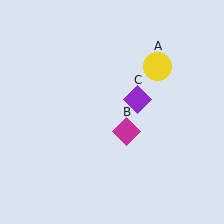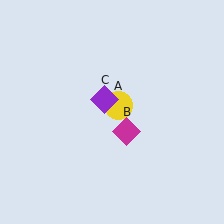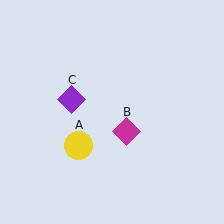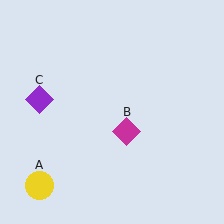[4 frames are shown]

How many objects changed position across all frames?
2 objects changed position: yellow circle (object A), purple diamond (object C).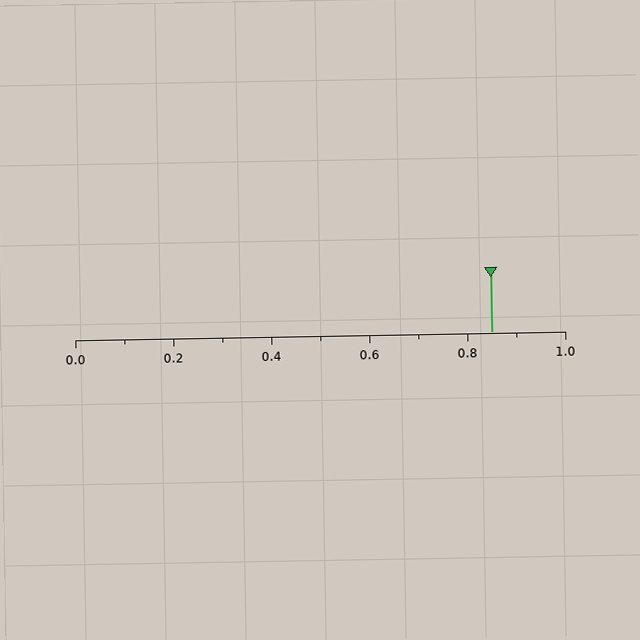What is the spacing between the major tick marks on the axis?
The major ticks are spaced 0.2 apart.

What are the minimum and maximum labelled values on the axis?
The axis runs from 0.0 to 1.0.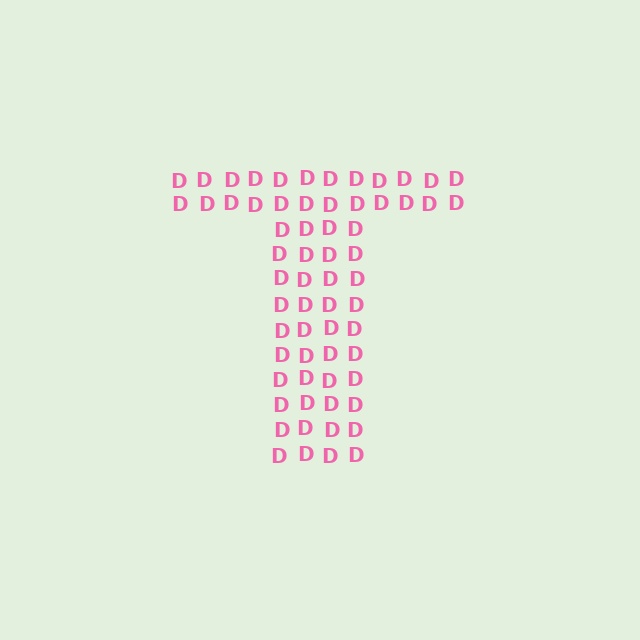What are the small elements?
The small elements are letter D's.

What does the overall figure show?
The overall figure shows the letter T.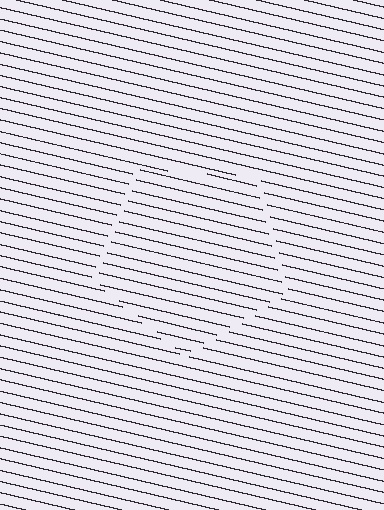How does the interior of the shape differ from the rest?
The interior of the shape contains the same grating, shifted by half a period — the contour is defined by the phase discontinuity where line-ends from the inner and outer gratings abut.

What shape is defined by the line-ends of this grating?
An illusory pentagon. The interior of the shape contains the same grating, shifted by half a period — the contour is defined by the phase discontinuity where line-ends from the inner and outer gratings abut.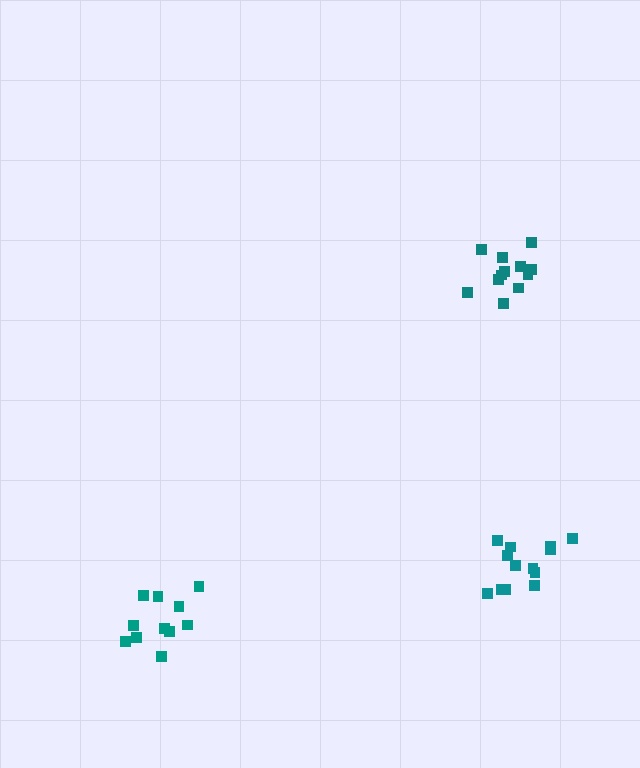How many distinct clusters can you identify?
There are 3 distinct clusters.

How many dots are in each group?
Group 1: 11 dots, Group 2: 13 dots, Group 3: 12 dots (36 total).